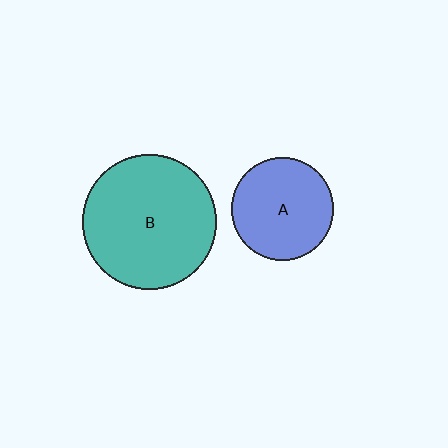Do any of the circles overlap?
No, none of the circles overlap.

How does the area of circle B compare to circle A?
Approximately 1.7 times.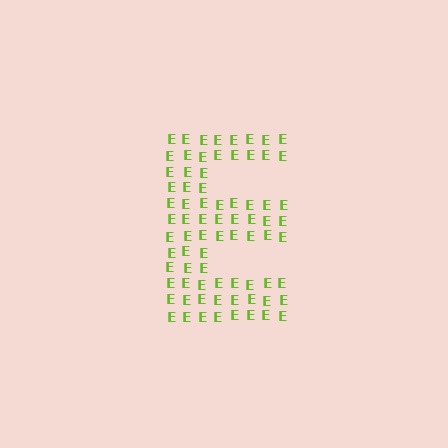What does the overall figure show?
The overall figure shows the letter E.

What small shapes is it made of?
It is made of small letter E's.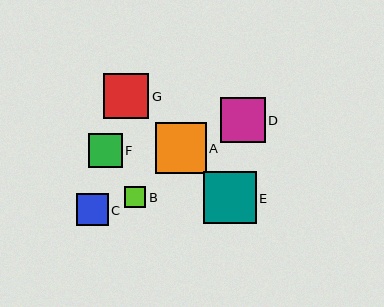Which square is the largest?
Square E is the largest with a size of approximately 52 pixels.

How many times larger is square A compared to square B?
Square A is approximately 2.4 times the size of square B.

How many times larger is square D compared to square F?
Square D is approximately 1.3 times the size of square F.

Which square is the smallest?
Square B is the smallest with a size of approximately 21 pixels.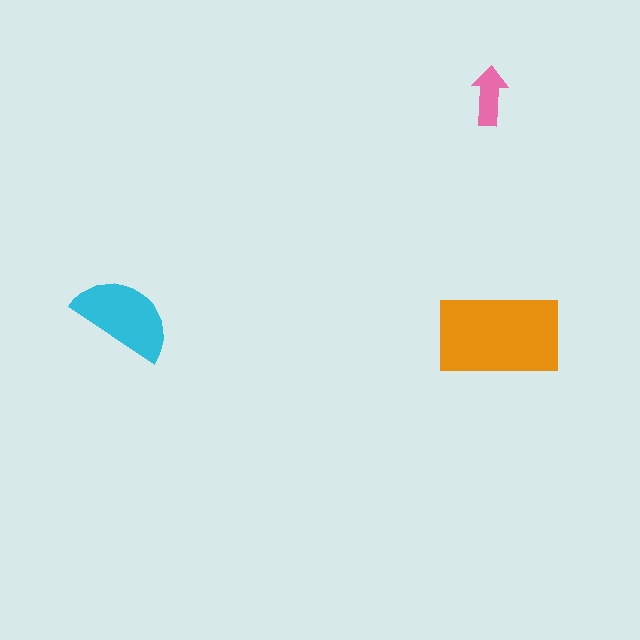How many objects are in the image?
There are 3 objects in the image.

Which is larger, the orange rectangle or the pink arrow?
The orange rectangle.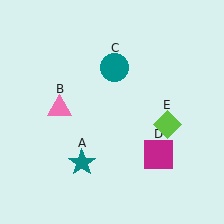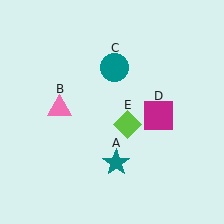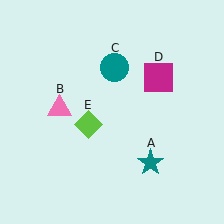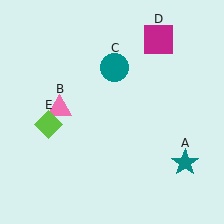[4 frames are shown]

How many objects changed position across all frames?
3 objects changed position: teal star (object A), magenta square (object D), lime diamond (object E).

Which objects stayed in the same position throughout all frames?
Pink triangle (object B) and teal circle (object C) remained stationary.